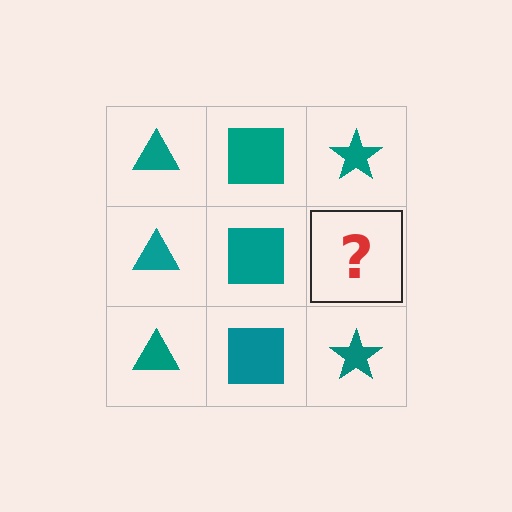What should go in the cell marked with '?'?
The missing cell should contain a teal star.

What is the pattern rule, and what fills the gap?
The rule is that each column has a consistent shape. The gap should be filled with a teal star.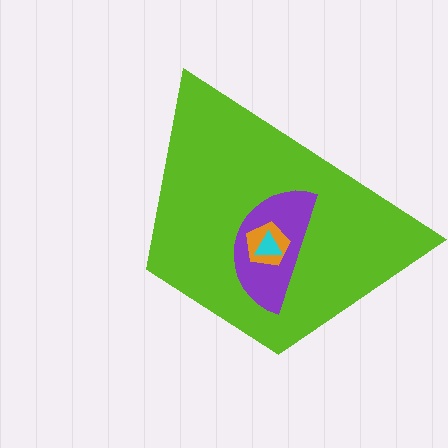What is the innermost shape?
The cyan triangle.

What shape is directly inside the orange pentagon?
The cyan triangle.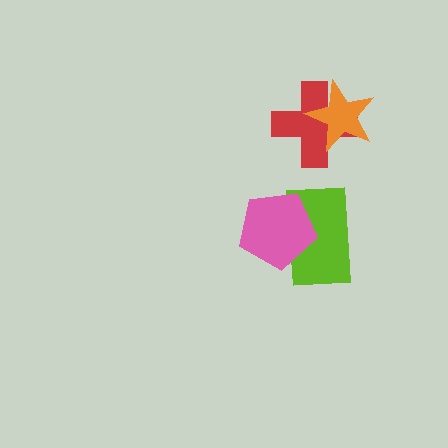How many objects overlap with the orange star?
1 object overlaps with the orange star.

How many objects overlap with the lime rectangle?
1 object overlaps with the lime rectangle.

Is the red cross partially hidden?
Yes, it is partially covered by another shape.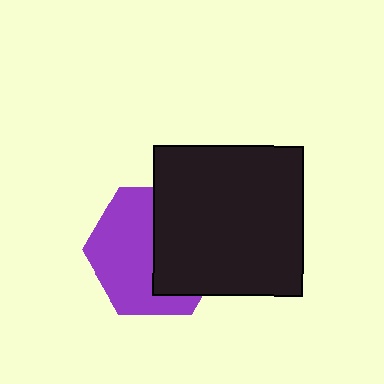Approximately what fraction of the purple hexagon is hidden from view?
Roughly 46% of the purple hexagon is hidden behind the black square.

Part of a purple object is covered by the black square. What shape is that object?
It is a hexagon.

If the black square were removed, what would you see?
You would see the complete purple hexagon.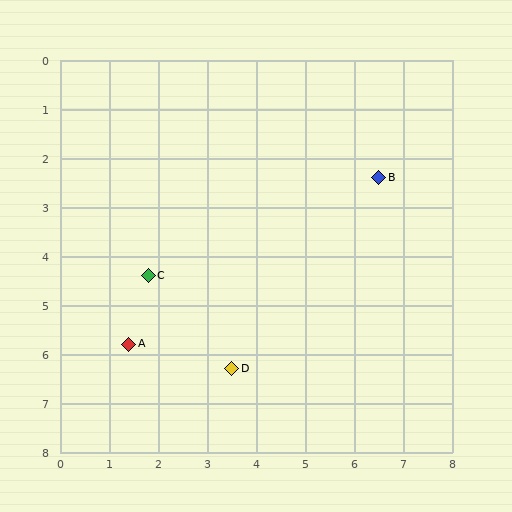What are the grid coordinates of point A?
Point A is at approximately (1.4, 5.8).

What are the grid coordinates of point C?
Point C is at approximately (1.8, 4.4).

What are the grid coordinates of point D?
Point D is at approximately (3.5, 6.3).